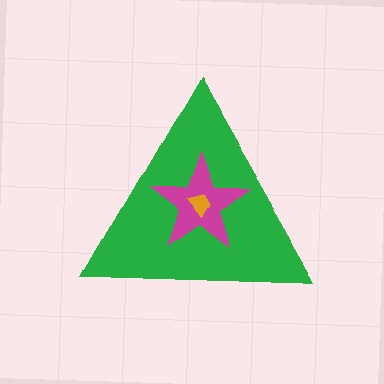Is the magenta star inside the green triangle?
Yes.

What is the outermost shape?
The green triangle.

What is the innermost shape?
The orange trapezoid.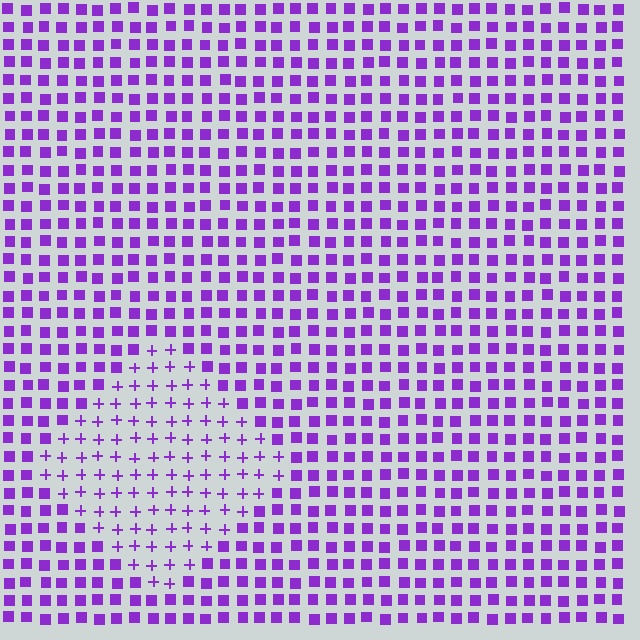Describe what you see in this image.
The image is filled with small purple elements arranged in a uniform grid. A diamond-shaped region contains plus signs, while the surrounding area contains squares. The boundary is defined purely by the change in element shape.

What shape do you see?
I see a diamond.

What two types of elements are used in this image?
The image uses plus signs inside the diamond region and squares outside it.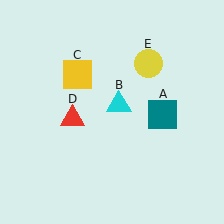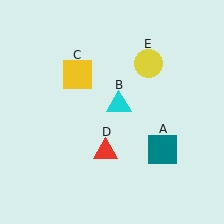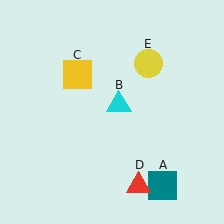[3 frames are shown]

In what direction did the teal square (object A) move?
The teal square (object A) moved down.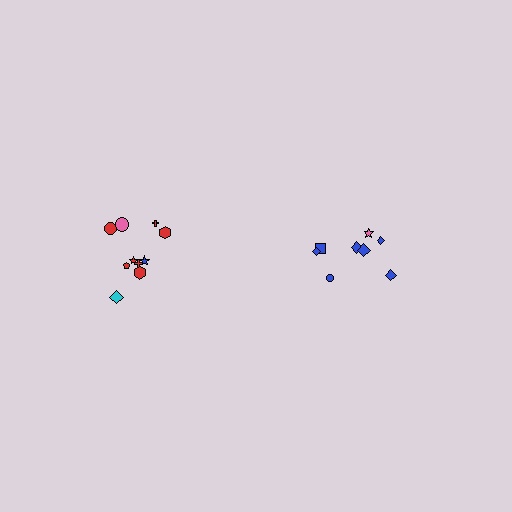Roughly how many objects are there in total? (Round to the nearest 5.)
Roughly 20 objects in total.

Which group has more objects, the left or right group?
The left group.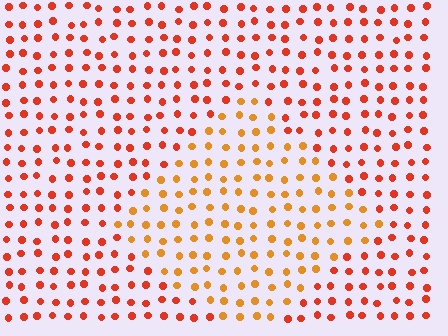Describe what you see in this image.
The image is filled with small red elements in a uniform arrangement. A diamond-shaped region is visible where the elements are tinted to a slightly different hue, forming a subtle color boundary.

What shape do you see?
I see a diamond.